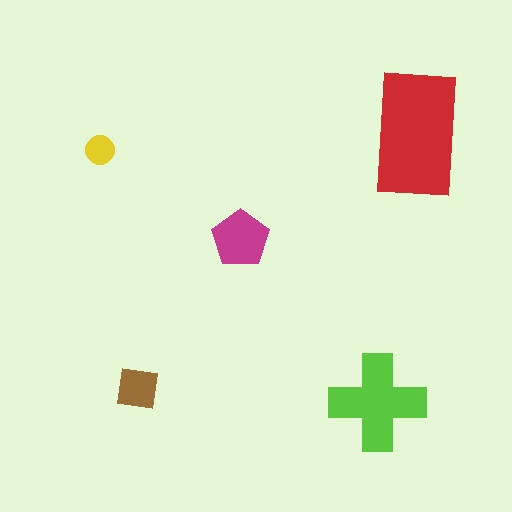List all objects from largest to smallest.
The red rectangle, the lime cross, the magenta pentagon, the brown square, the yellow circle.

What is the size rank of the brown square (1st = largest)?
4th.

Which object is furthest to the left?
The yellow circle is leftmost.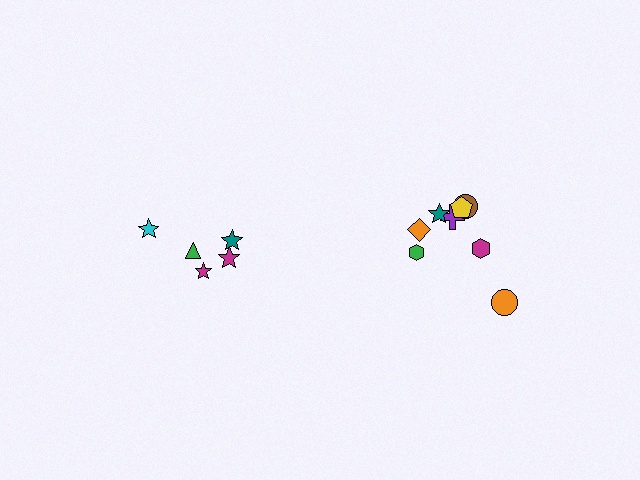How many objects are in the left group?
There are 5 objects.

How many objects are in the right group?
There are 8 objects.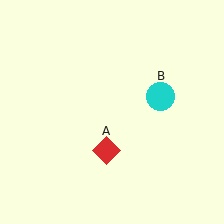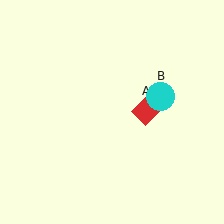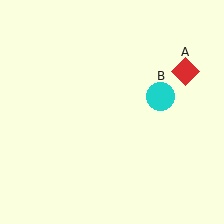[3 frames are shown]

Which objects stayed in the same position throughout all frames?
Cyan circle (object B) remained stationary.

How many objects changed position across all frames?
1 object changed position: red diamond (object A).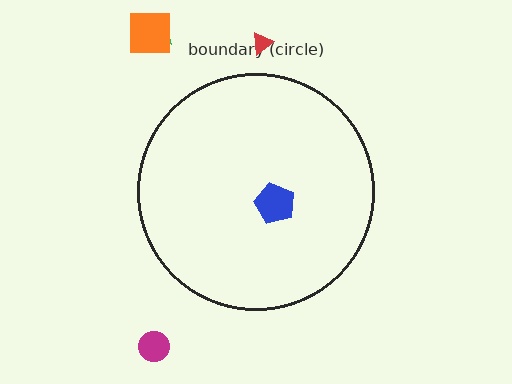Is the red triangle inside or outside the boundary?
Outside.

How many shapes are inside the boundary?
1 inside, 4 outside.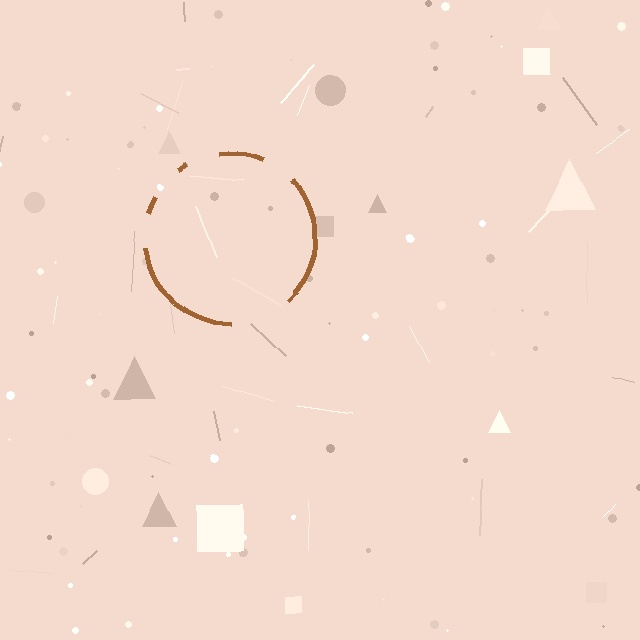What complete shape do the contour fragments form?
The contour fragments form a circle.